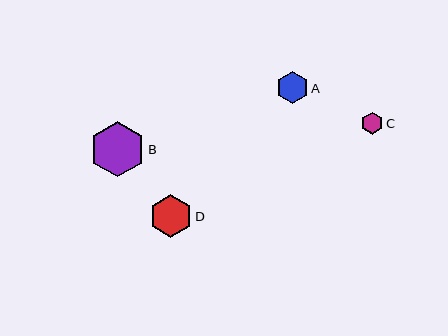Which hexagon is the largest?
Hexagon B is the largest with a size of approximately 56 pixels.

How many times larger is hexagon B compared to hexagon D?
Hexagon B is approximately 1.3 times the size of hexagon D.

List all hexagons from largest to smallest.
From largest to smallest: B, D, A, C.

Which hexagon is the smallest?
Hexagon C is the smallest with a size of approximately 22 pixels.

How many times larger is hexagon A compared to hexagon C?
Hexagon A is approximately 1.4 times the size of hexagon C.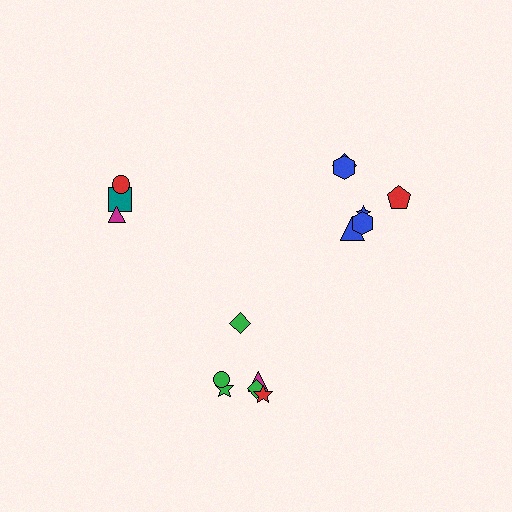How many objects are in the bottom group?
There are 6 objects.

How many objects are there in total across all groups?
There are 15 objects.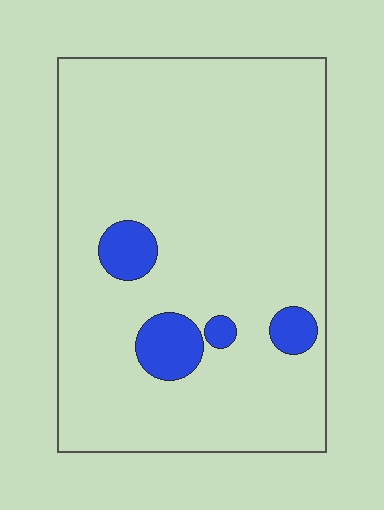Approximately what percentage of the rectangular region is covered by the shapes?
Approximately 10%.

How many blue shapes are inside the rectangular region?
4.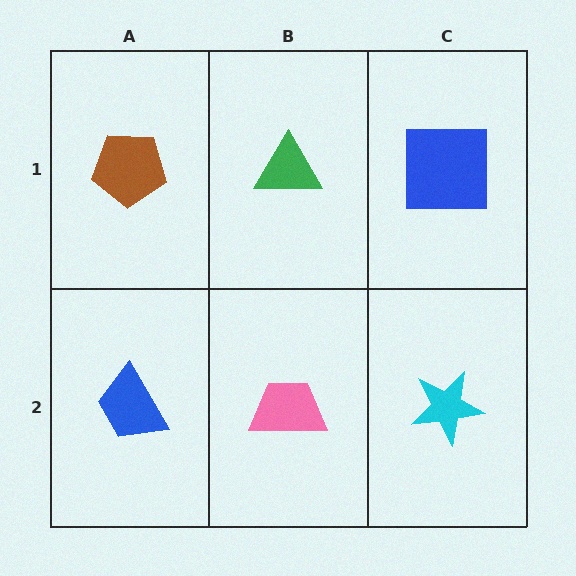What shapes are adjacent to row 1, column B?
A pink trapezoid (row 2, column B), a brown pentagon (row 1, column A), a blue square (row 1, column C).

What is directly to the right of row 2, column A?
A pink trapezoid.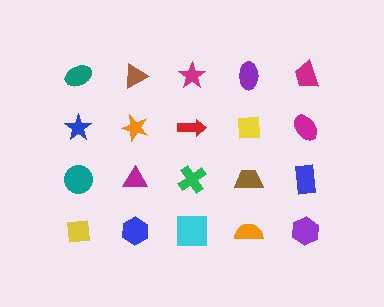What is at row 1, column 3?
A magenta star.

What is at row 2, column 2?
An orange star.